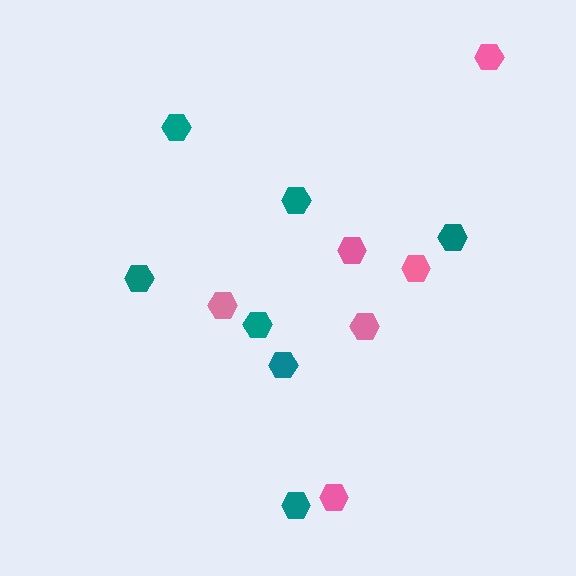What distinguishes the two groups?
There are 2 groups: one group of pink hexagons (6) and one group of teal hexagons (7).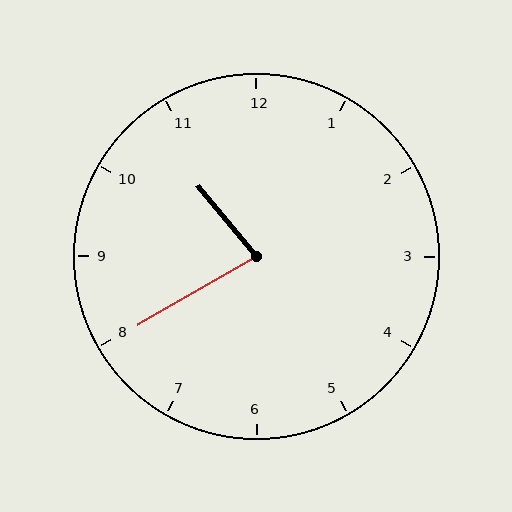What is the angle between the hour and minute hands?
Approximately 80 degrees.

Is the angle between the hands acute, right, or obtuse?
It is acute.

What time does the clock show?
10:40.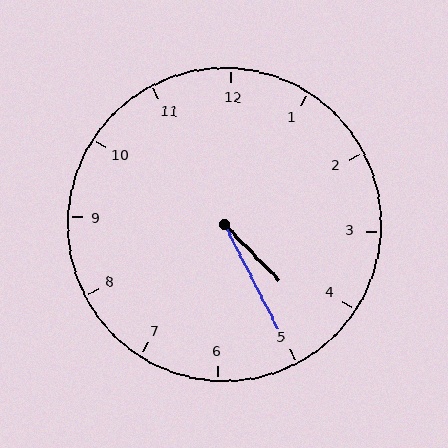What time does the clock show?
4:25.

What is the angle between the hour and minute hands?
Approximately 18 degrees.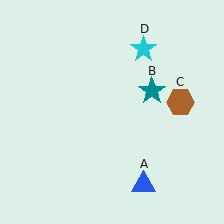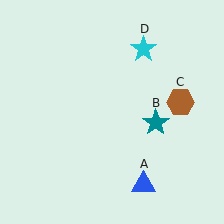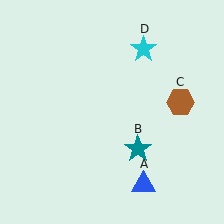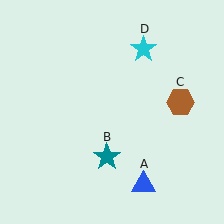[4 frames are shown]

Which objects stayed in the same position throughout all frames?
Blue triangle (object A) and brown hexagon (object C) and cyan star (object D) remained stationary.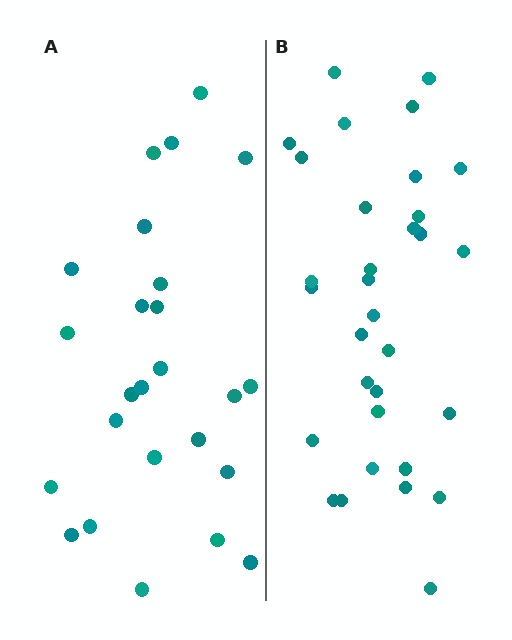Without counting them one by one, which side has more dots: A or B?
Region B (the right region) has more dots.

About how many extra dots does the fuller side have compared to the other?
Region B has roughly 8 or so more dots than region A.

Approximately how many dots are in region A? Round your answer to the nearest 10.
About 20 dots. (The exact count is 25, which rounds to 20.)